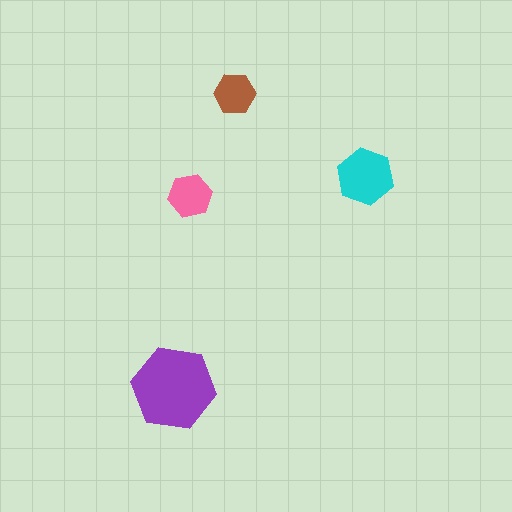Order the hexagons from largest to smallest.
the purple one, the cyan one, the pink one, the brown one.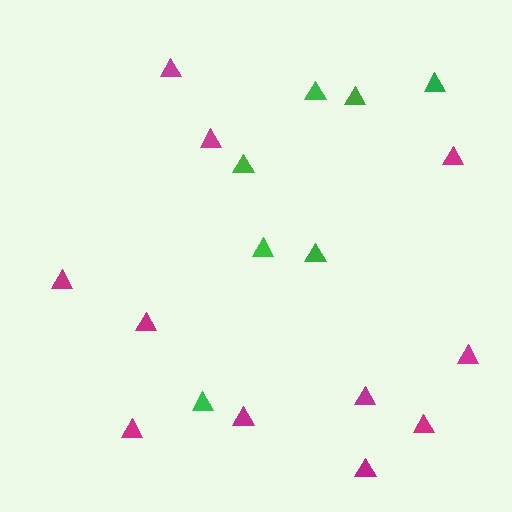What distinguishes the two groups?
There are 2 groups: one group of green triangles (7) and one group of magenta triangles (11).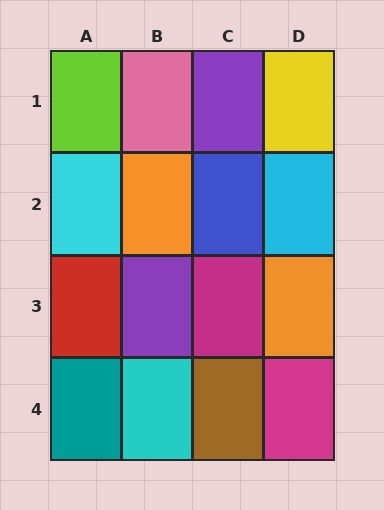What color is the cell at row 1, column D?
Yellow.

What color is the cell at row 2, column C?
Blue.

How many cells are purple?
2 cells are purple.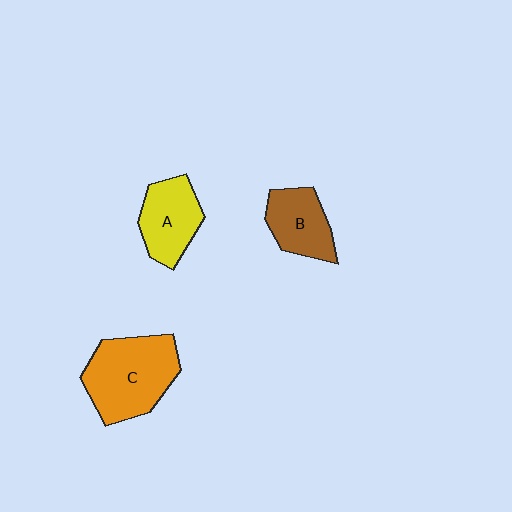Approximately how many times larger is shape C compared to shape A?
Approximately 1.5 times.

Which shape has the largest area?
Shape C (orange).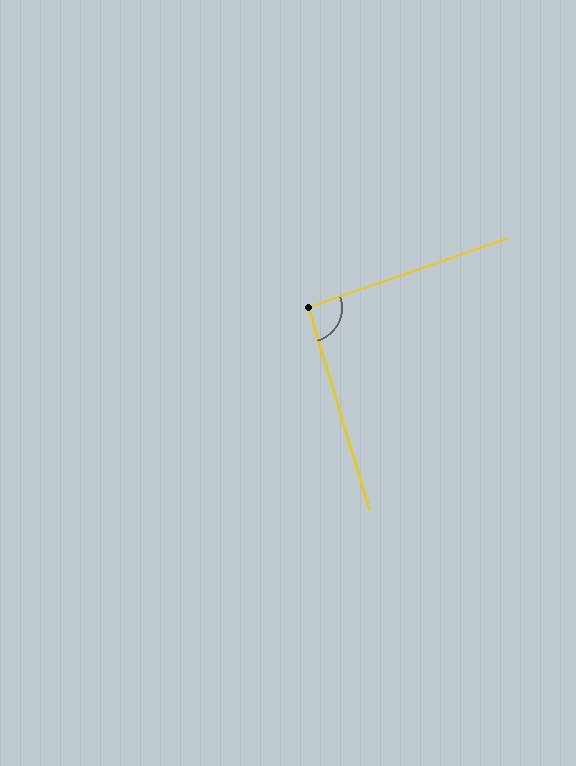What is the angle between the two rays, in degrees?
Approximately 93 degrees.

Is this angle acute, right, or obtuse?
It is approximately a right angle.